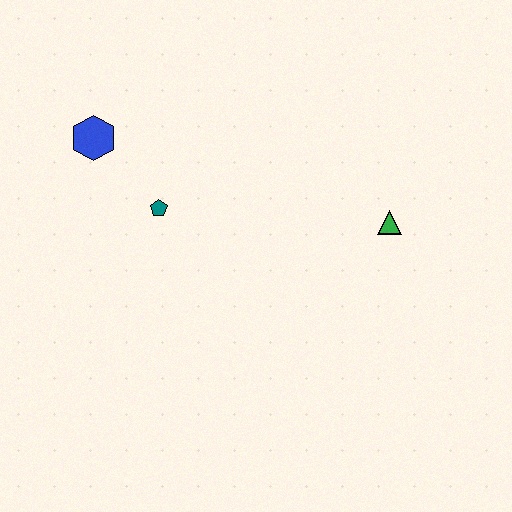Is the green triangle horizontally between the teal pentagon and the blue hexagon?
No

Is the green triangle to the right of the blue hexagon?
Yes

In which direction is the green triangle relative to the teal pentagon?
The green triangle is to the right of the teal pentagon.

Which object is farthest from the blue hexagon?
The green triangle is farthest from the blue hexagon.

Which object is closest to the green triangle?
The teal pentagon is closest to the green triangle.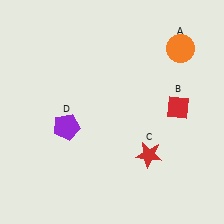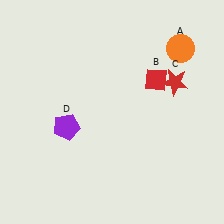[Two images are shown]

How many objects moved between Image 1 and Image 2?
2 objects moved between the two images.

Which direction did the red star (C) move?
The red star (C) moved up.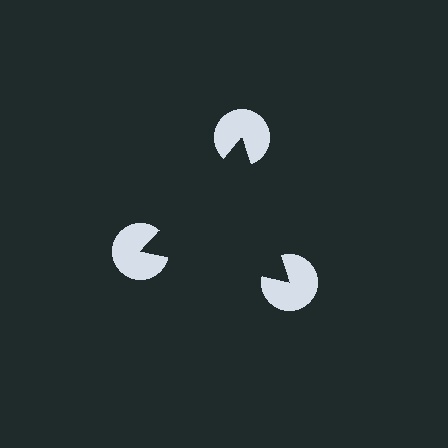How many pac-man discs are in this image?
There are 3 — one at each vertex of the illusory triangle.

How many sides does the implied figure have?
3 sides.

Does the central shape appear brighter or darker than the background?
It typically appears slightly darker than the background, even though no actual brightness change is drawn.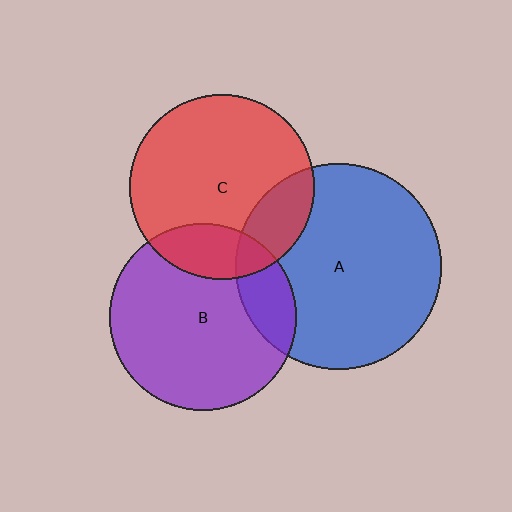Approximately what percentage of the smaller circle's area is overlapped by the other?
Approximately 20%.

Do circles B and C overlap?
Yes.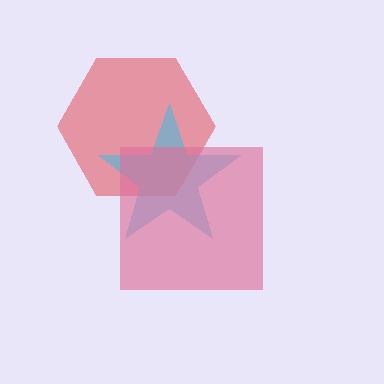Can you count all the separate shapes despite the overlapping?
Yes, there are 3 separate shapes.